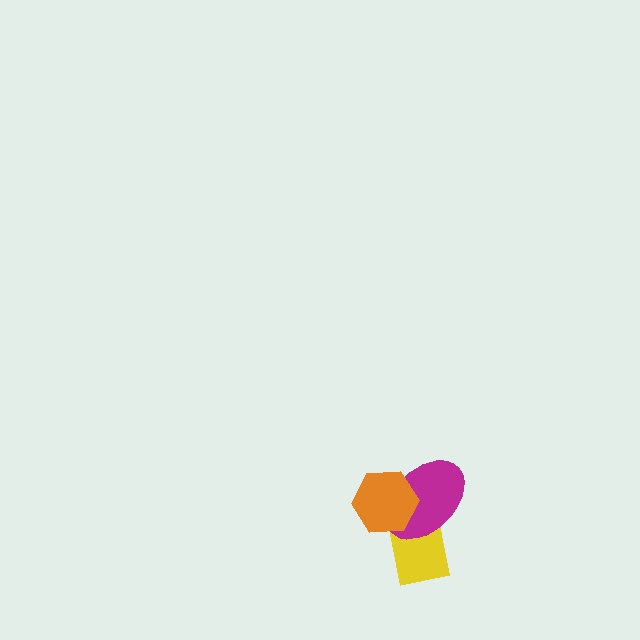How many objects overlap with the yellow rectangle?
2 objects overlap with the yellow rectangle.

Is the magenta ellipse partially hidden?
Yes, it is partially covered by another shape.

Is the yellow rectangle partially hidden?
Yes, it is partially covered by another shape.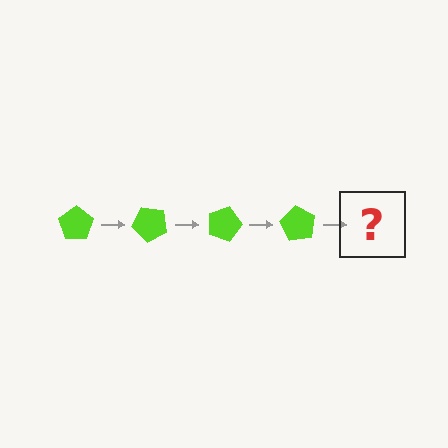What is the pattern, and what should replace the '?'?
The pattern is that the pentagon rotates 45 degrees each step. The '?' should be a lime pentagon rotated 180 degrees.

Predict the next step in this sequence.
The next step is a lime pentagon rotated 180 degrees.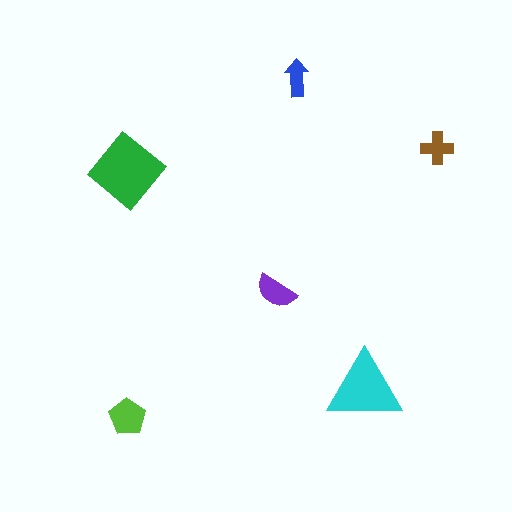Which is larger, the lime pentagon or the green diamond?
The green diamond.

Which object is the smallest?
The blue arrow.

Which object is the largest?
The green diamond.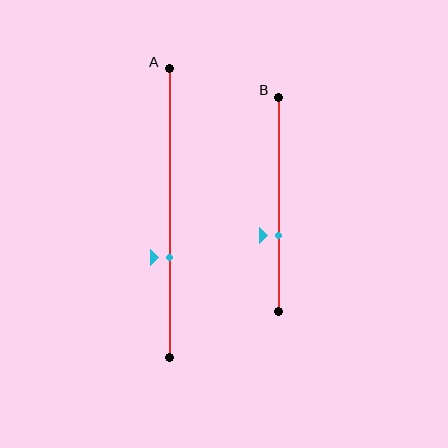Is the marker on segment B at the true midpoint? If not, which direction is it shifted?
No, the marker on segment B is shifted downward by about 15% of the segment length.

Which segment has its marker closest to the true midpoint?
Segment B has its marker closest to the true midpoint.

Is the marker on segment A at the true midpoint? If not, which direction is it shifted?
No, the marker on segment A is shifted downward by about 15% of the segment length.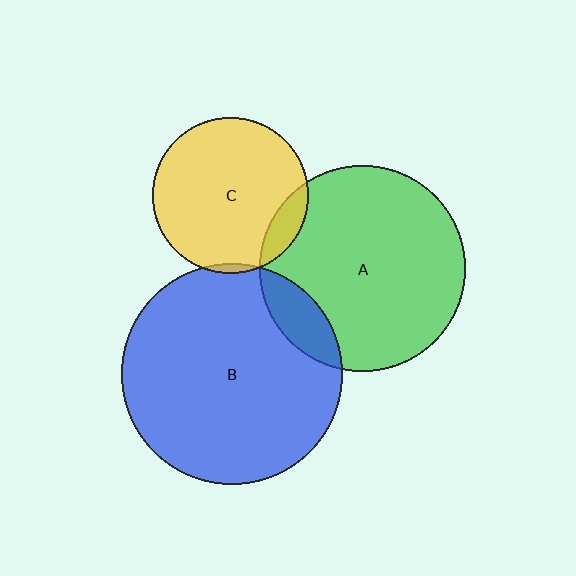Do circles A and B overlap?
Yes.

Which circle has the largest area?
Circle B (blue).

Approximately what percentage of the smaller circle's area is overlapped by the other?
Approximately 10%.